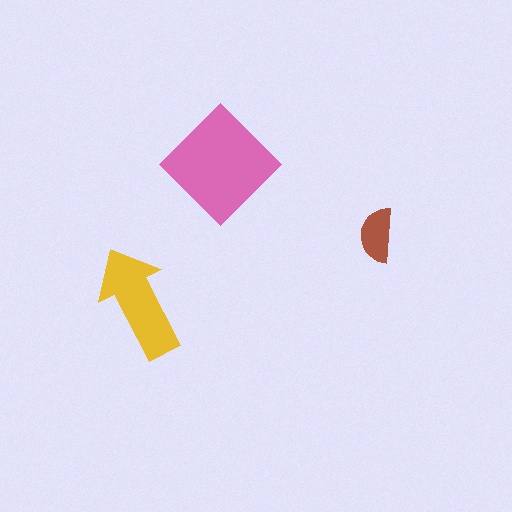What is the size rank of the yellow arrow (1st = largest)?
2nd.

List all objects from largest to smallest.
The pink diamond, the yellow arrow, the brown semicircle.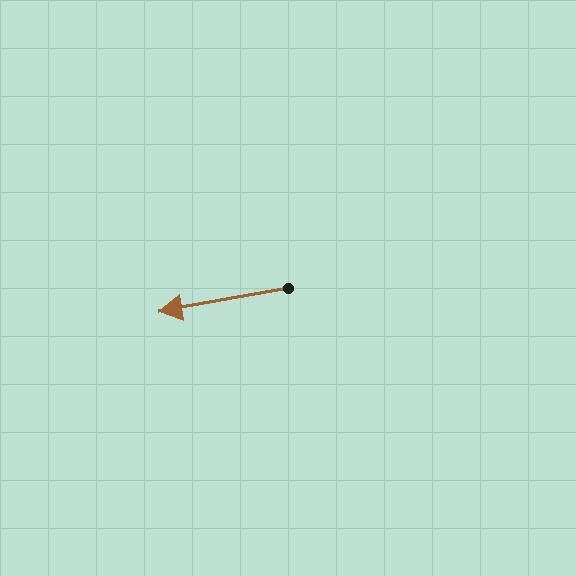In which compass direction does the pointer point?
West.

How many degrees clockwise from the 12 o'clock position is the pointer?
Approximately 260 degrees.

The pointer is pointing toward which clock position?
Roughly 9 o'clock.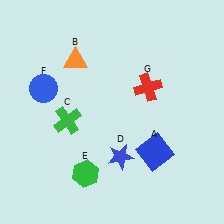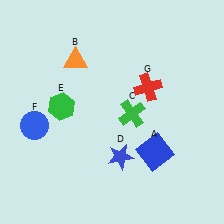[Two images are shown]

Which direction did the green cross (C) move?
The green cross (C) moved right.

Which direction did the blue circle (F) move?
The blue circle (F) moved down.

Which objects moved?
The objects that moved are: the green cross (C), the green hexagon (E), the blue circle (F).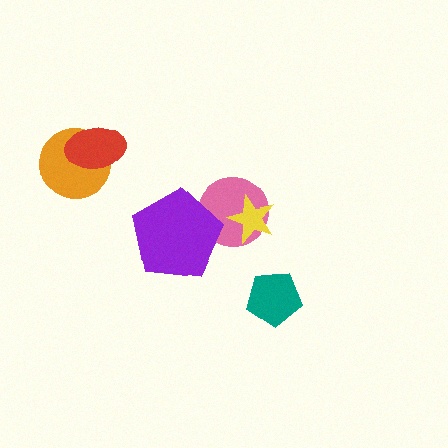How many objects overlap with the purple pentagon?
1 object overlaps with the purple pentagon.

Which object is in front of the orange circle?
The red ellipse is in front of the orange circle.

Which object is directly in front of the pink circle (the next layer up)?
The yellow star is directly in front of the pink circle.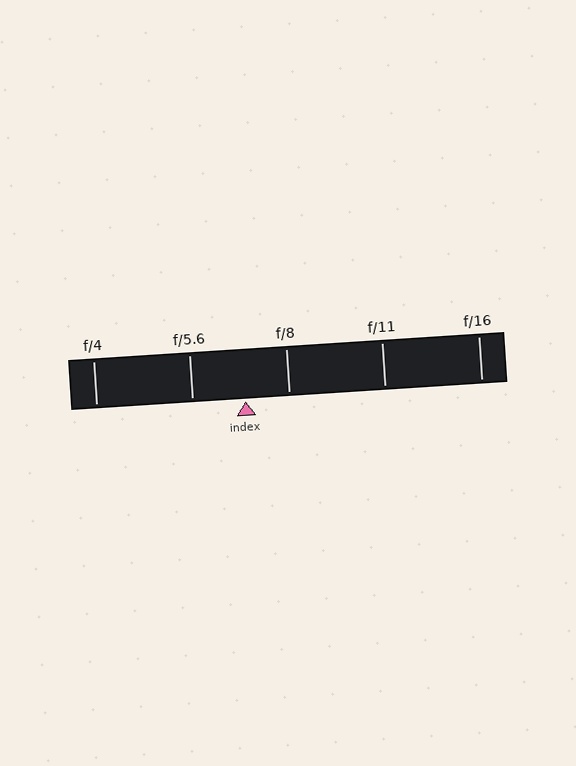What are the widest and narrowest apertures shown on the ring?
The widest aperture shown is f/4 and the narrowest is f/16.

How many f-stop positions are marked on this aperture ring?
There are 5 f-stop positions marked.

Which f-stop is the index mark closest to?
The index mark is closest to f/8.